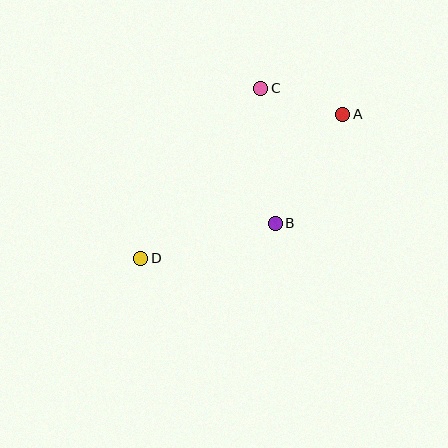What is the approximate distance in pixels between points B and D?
The distance between B and D is approximately 139 pixels.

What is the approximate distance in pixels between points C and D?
The distance between C and D is approximately 208 pixels.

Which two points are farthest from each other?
Points A and D are farthest from each other.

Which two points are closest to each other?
Points A and C are closest to each other.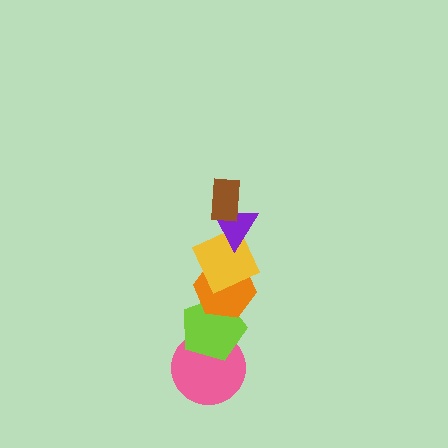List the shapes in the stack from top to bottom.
From top to bottom: the brown rectangle, the purple triangle, the yellow square, the orange hexagon, the lime pentagon, the pink circle.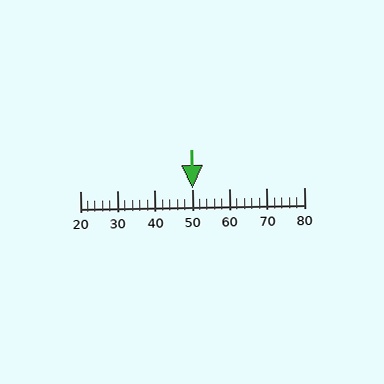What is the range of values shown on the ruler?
The ruler shows values from 20 to 80.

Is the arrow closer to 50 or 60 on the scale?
The arrow is closer to 50.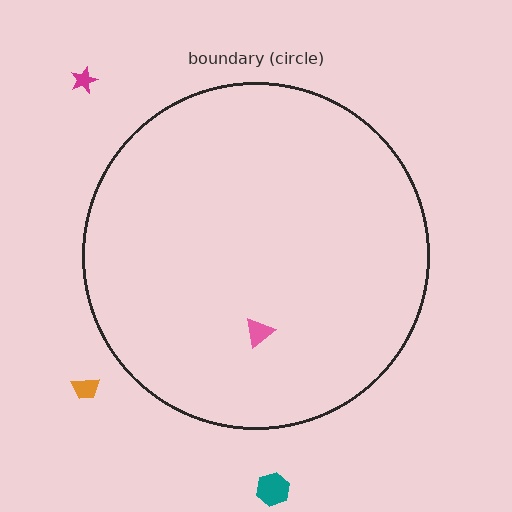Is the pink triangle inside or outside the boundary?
Inside.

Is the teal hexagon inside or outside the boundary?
Outside.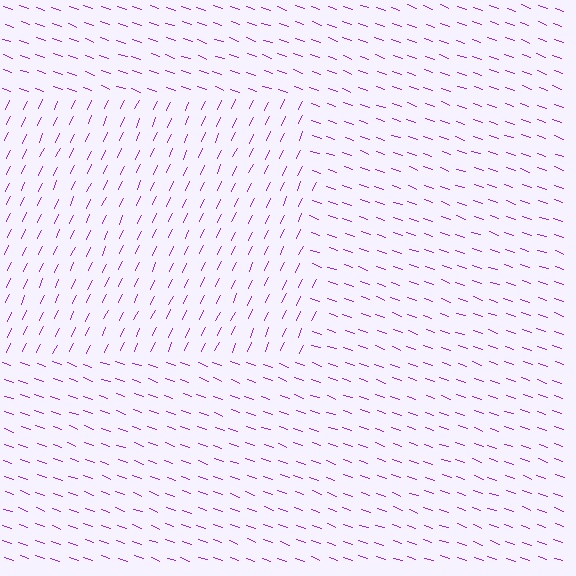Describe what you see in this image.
The image is filled with small purple line segments. A rectangle region in the image has lines oriented differently from the surrounding lines, creating a visible texture boundary.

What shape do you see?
I see a rectangle.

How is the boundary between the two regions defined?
The boundary is defined purely by a change in line orientation (approximately 84 degrees difference). All lines are the same color and thickness.